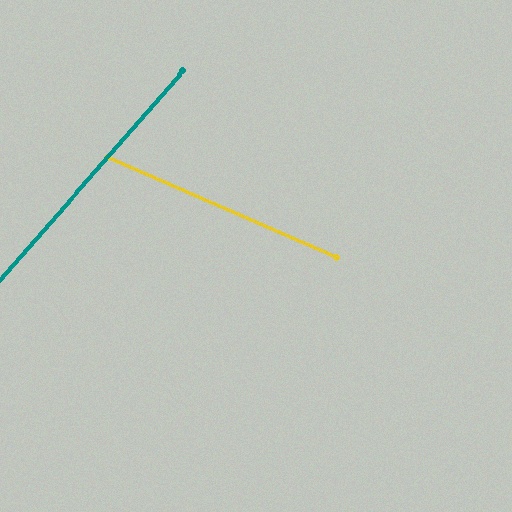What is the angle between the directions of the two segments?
Approximately 72 degrees.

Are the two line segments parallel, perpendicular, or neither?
Neither parallel nor perpendicular — they differ by about 72°.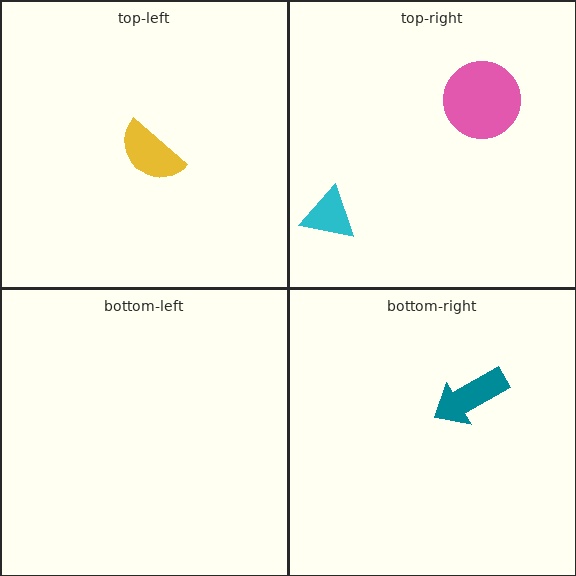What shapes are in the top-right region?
The cyan triangle, the pink circle.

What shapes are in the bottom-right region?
The teal arrow.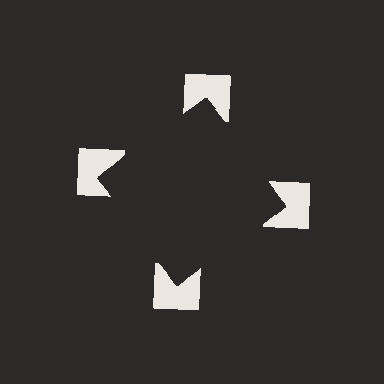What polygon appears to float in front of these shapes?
An illusory square — its edges are inferred from the aligned wedge cuts in the notched squares, not physically drawn.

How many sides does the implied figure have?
4 sides.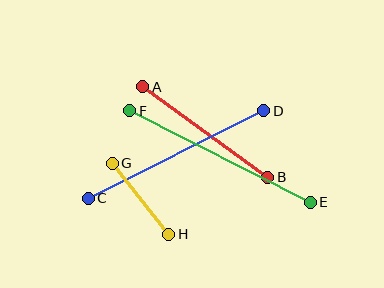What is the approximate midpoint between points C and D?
The midpoint is at approximately (176, 155) pixels.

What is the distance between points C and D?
The distance is approximately 196 pixels.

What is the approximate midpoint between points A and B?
The midpoint is at approximately (205, 132) pixels.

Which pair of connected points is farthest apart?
Points E and F are farthest apart.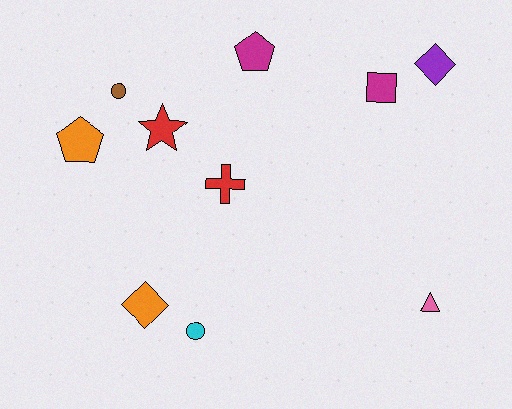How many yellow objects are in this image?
There are no yellow objects.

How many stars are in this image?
There is 1 star.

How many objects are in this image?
There are 10 objects.